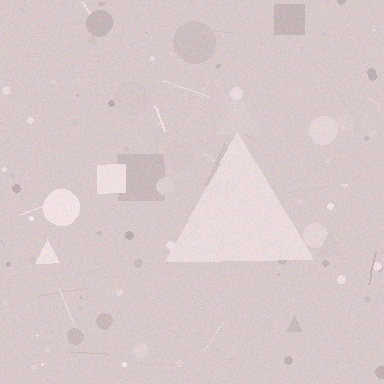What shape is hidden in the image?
A triangle is hidden in the image.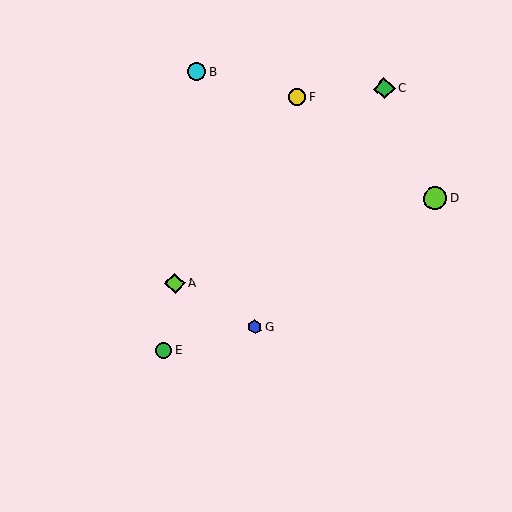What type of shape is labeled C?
Shape C is a green diamond.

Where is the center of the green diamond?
The center of the green diamond is at (384, 89).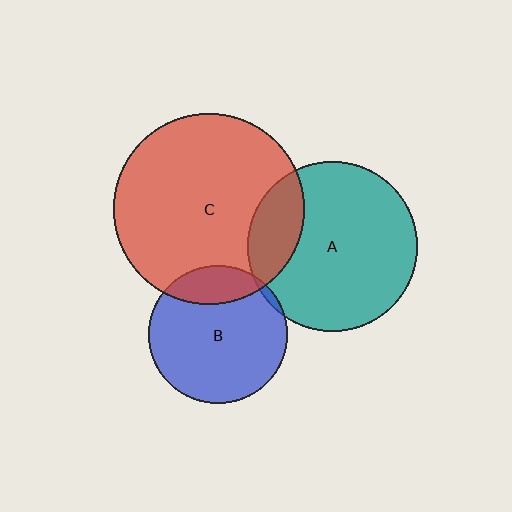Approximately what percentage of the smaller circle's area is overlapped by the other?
Approximately 20%.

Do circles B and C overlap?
Yes.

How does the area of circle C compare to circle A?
Approximately 1.3 times.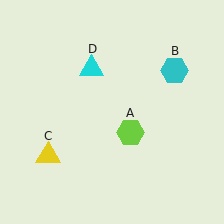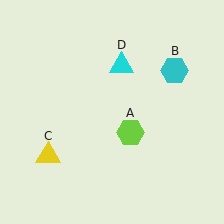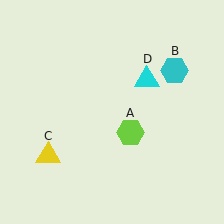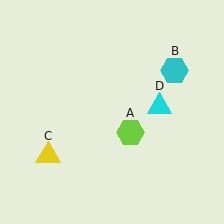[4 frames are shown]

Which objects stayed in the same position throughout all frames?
Lime hexagon (object A) and cyan hexagon (object B) and yellow triangle (object C) remained stationary.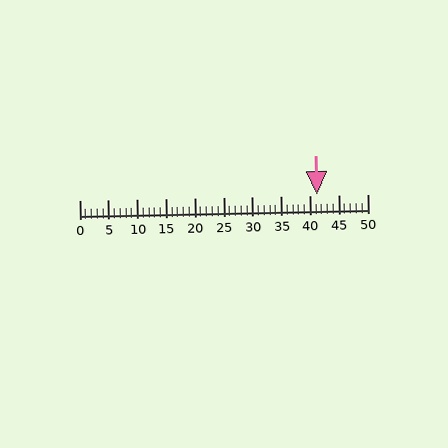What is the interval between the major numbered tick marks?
The major tick marks are spaced 5 units apart.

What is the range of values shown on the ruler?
The ruler shows values from 0 to 50.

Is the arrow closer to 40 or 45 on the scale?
The arrow is closer to 40.